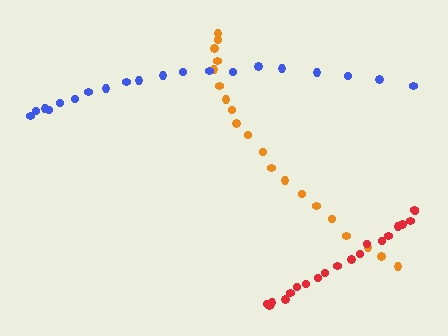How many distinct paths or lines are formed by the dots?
There are 3 distinct paths.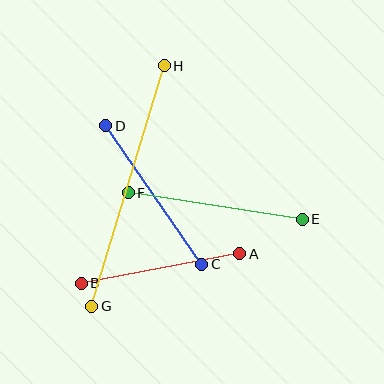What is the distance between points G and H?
The distance is approximately 251 pixels.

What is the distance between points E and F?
The distance is approximately 176 pixels.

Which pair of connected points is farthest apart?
Points G and H are farthest apart.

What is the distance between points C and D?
The distance is approximately 169 pixels.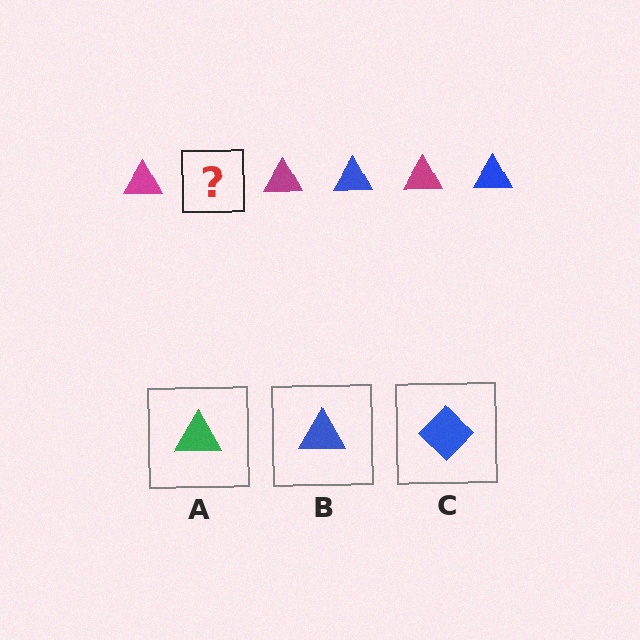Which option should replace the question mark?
Option B.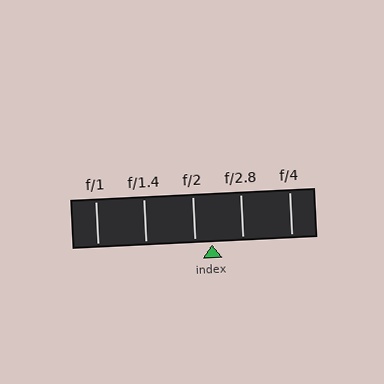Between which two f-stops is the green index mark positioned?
The index mark is between f/2 and f/2.8.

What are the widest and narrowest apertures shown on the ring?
The widest aperture shown is f/1 and the narrowest is f/4.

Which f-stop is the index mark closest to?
The index mark is closest to f/2.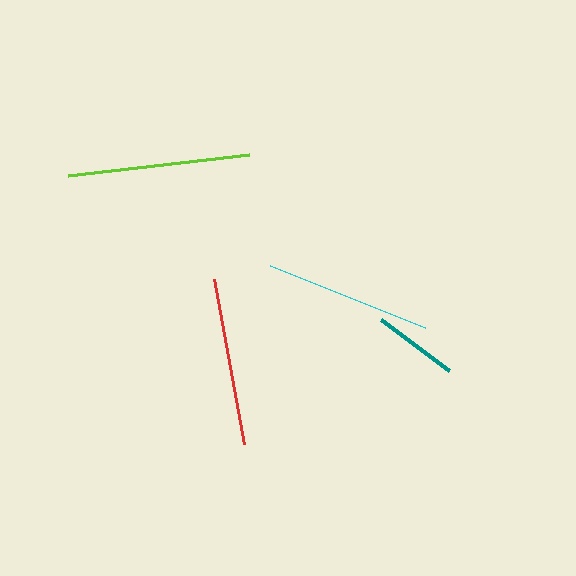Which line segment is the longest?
The lime line is the longest at approximately 182 pixels.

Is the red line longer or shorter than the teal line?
The red line is longer than the teal line.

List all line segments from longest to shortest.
From longest to shortest: lime, red, cyan, teal.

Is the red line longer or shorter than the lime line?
The lime line is longer than the red line.